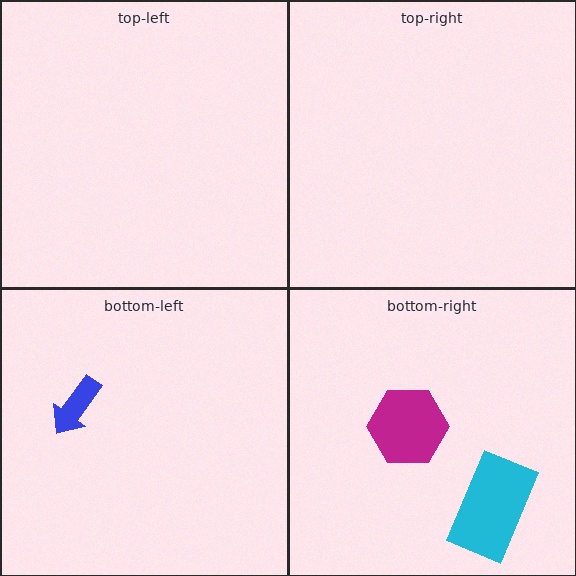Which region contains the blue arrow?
The bottom-left region.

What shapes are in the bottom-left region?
The blue arrow.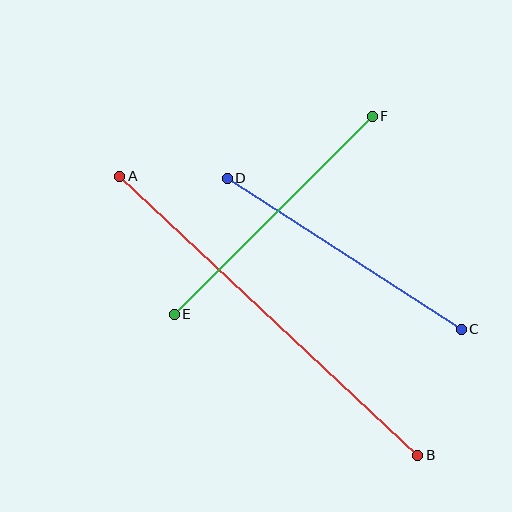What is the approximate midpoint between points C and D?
The midpoint is at approximately (344, 254) pixels.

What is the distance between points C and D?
The distance is approximately 278 pixels.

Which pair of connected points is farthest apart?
Points A and B are farthest apart.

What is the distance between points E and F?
The distance is approximately 280 pixels.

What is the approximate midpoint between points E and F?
The midpoint is at approximately (273, 215) pixels.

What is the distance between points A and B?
The distance is approximately 408 pixels.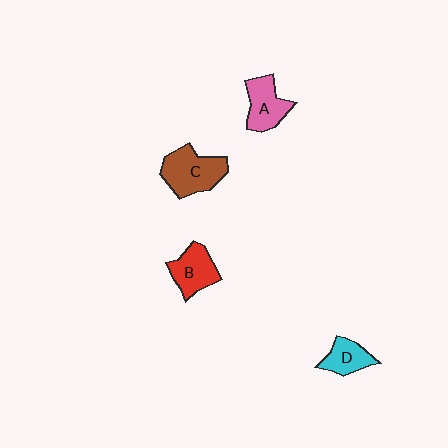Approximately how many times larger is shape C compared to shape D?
Approximately 1.7 times.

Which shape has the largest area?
Shape C (brown).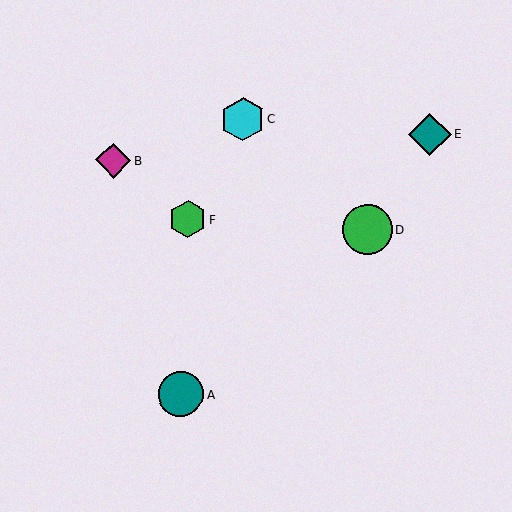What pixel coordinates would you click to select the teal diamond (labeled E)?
Click at (430, 134) to select the teal diamond E.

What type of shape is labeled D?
Shape D is a green circle.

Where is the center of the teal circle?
The center of the teal circle is at (181, 394).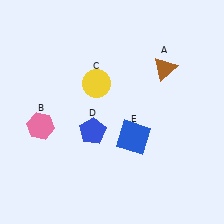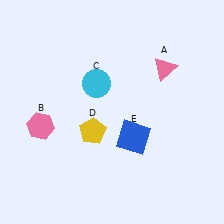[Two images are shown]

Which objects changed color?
A changed from brown to pink. C changed from yellow to cyan. D changed from blue to yellow.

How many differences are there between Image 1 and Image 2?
There are 3 differences between the two images.